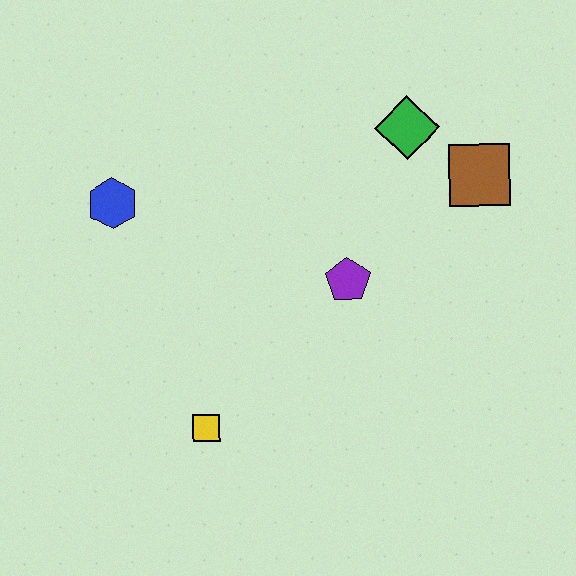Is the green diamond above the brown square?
Yes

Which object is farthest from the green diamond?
The yellow square is farthest from the green diamond.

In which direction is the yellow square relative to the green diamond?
The yellow square is below the green diamond.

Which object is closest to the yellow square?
The purple pentagon is closest to the yellow square.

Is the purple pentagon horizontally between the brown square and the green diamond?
No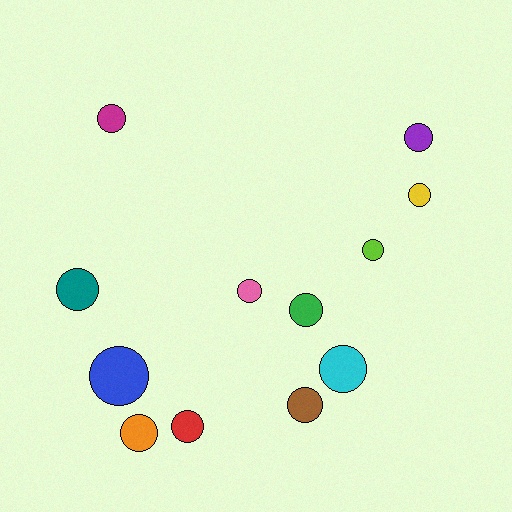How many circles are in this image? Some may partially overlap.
There are 12 circles.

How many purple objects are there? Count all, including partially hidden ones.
There is 1 purple object.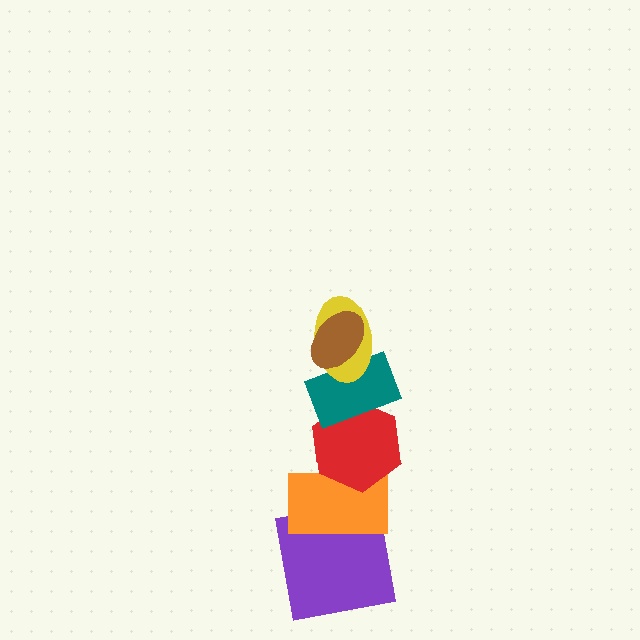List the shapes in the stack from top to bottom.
From top to bottom: the brown ellipse, the yellow ellipse, the teal rectangle, the red hexagon, the orange rectangle, the purple square.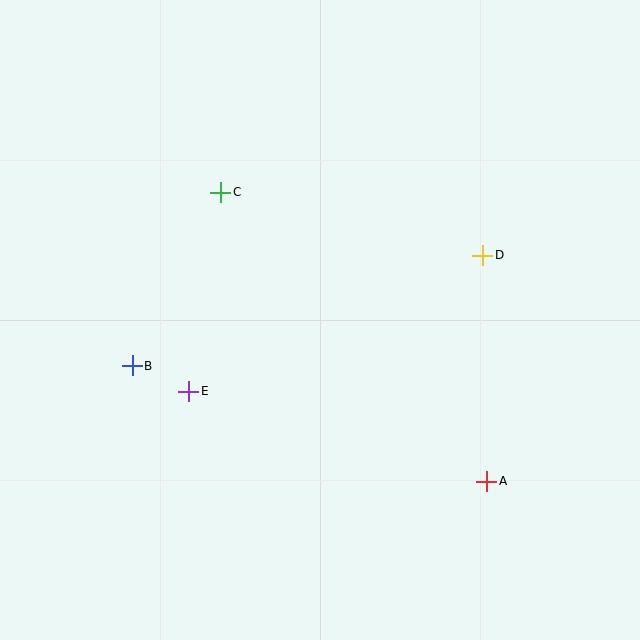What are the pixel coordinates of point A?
Point A is at (487, 481).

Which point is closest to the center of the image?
Point E at (189, 391) is closest to the center.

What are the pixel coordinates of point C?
Point C is at (221, 192).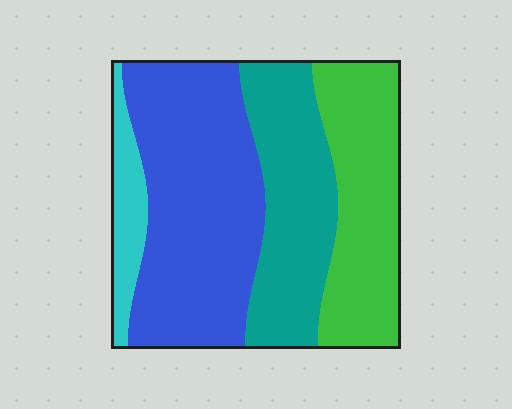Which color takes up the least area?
Cyan, at roughly 10%.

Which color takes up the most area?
Blue, at roughly 40%.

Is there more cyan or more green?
Green.